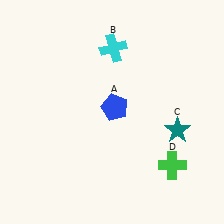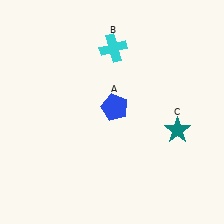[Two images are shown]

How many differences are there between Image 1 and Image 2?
There is 1 difference between the two images.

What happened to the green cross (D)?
The green cross (D) was removed in Image 2. It was in the bottom-right area of Image 1.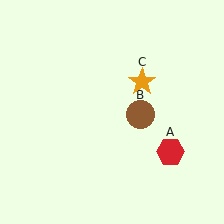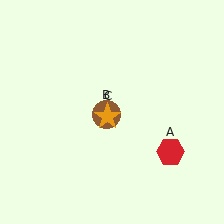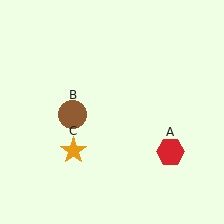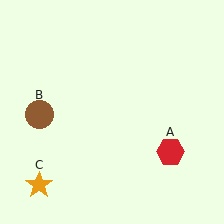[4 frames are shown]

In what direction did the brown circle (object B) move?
The brown circle (object B) moved left.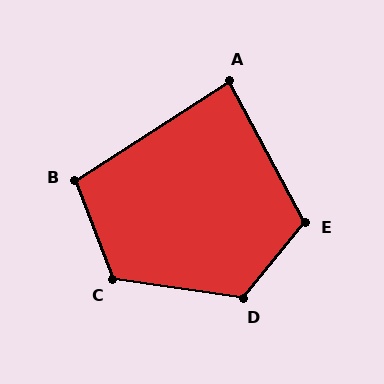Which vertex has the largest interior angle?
D, at approximately 121 degrees.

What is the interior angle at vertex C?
Approximately 119 degrees (obtuse).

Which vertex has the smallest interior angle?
A, at approximately 85 degrees.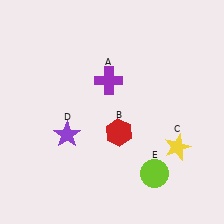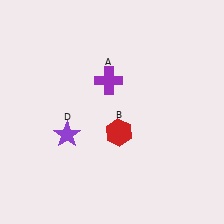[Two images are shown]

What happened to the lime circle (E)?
The lime circle (E) was removed in Image 2. It was in the bottom-right area of Image 1.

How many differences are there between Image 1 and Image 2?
There are 2 differences between the two images.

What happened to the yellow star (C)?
The yellow star (C) was removed in Image 2. It was in the bottom-right area of Image 1.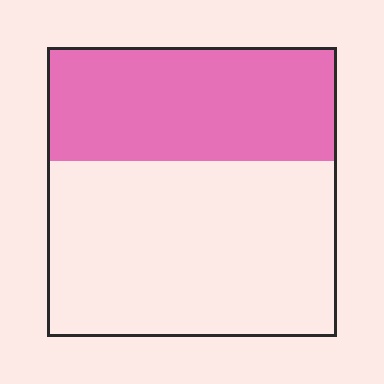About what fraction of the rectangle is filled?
About two fifths (2/5).